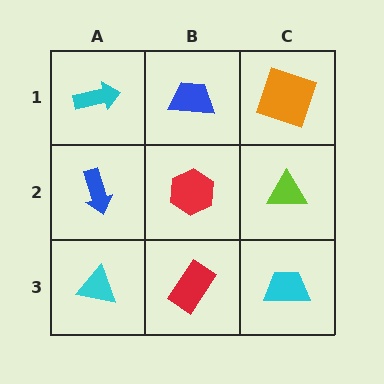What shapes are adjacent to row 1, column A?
A blue arrow (row 2, column A), a blue trapezoid (row 1, column B).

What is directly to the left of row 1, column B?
A cyan arrow.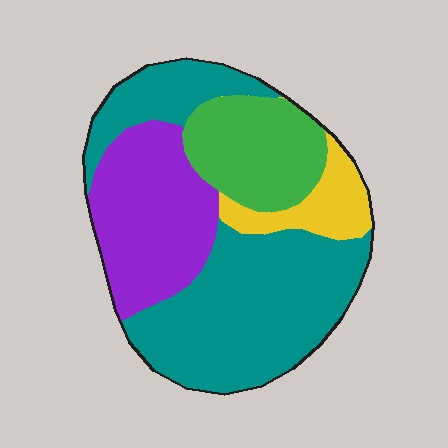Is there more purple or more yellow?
Purple.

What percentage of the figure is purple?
Purple takes up less than a quarter of the figure.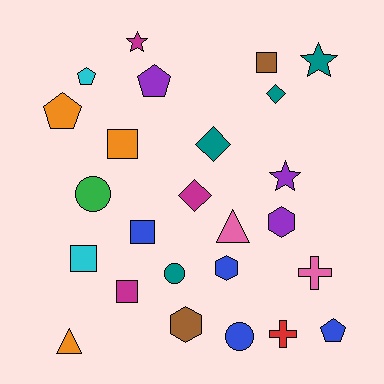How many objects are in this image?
There are 25 objects.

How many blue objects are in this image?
There are 4 blue objects.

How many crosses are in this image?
There are 2 crosses.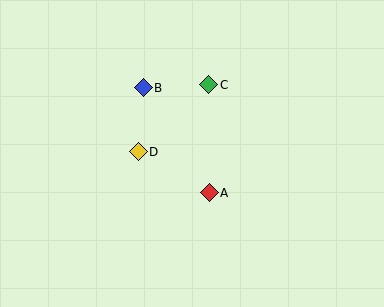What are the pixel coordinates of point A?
Point A is at (209, 193).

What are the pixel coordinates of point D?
Point D is at (138, 152).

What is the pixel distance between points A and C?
The distance between A and C is 108 pixels.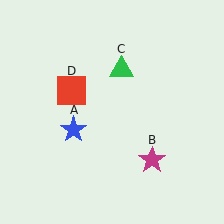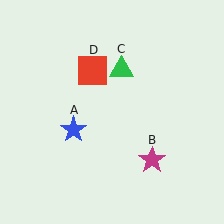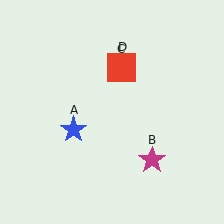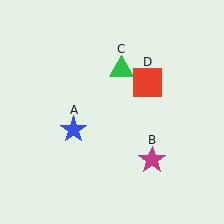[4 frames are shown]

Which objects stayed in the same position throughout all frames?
Blue star (object A) and magenta star (object B) and green triangle (object C) remained stationary.